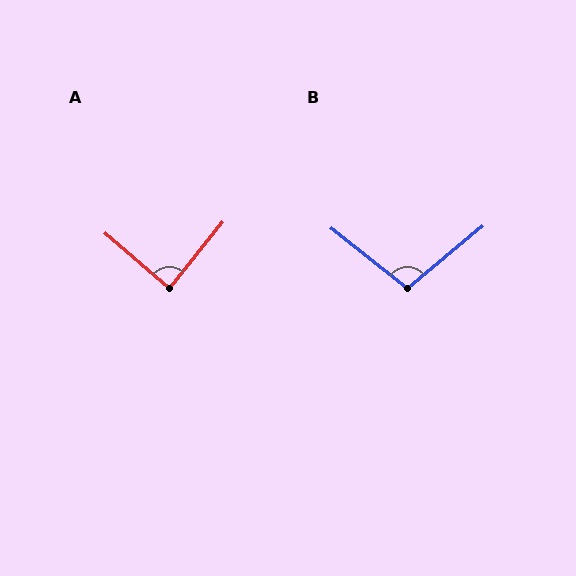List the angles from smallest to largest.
A (88°), B (102°).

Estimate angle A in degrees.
Approximately 88 degrees.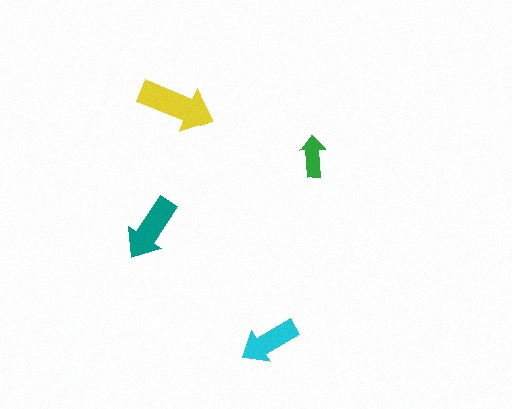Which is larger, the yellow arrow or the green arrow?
The yellow one.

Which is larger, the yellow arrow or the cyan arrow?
The yellow one.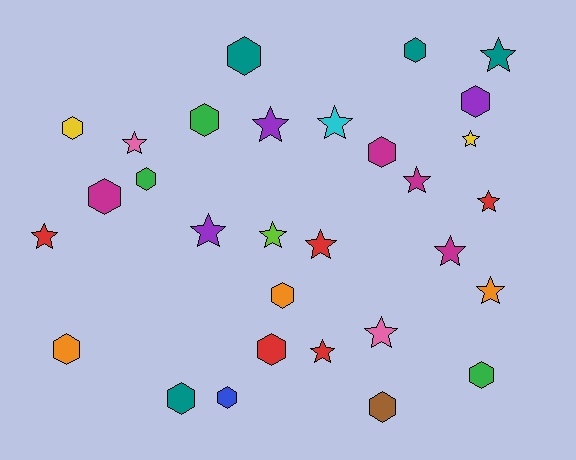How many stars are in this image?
There are 15 stars.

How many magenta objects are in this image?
There are 4 magenta objects.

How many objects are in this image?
There are 30 objects.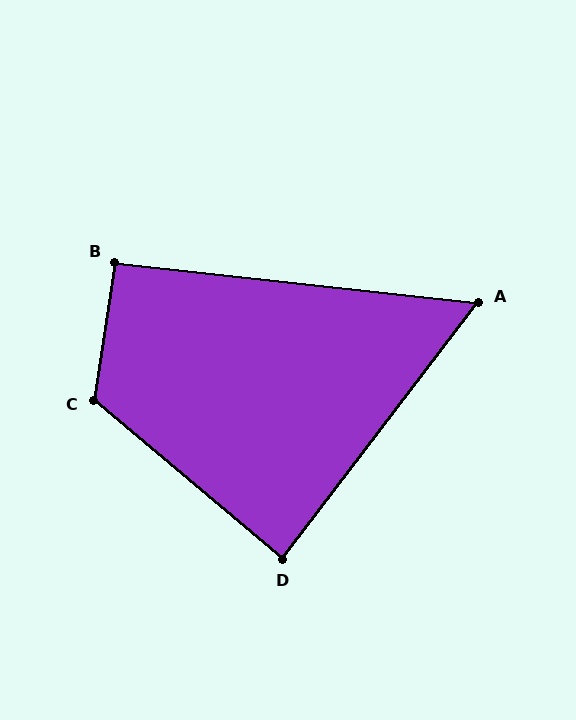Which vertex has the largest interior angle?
C, at approximately 121 degrees.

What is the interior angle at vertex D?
Approximately 88 degrees (approximately right).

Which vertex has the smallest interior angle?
A, at approximately 59 degrees.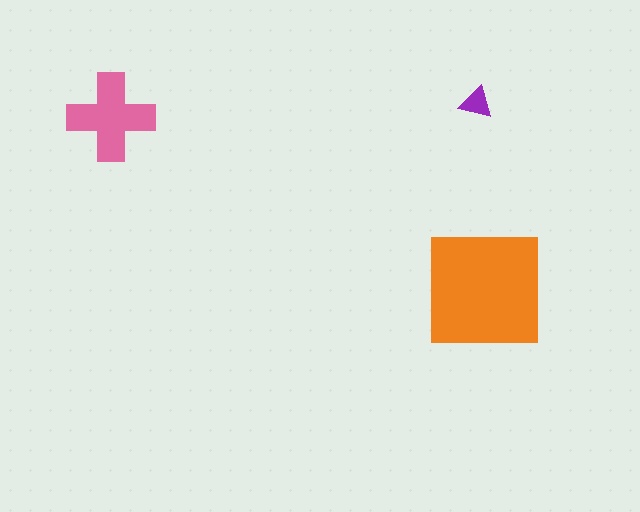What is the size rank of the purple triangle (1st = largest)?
3rd.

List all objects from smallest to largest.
The purple triangle, the pink cross, the orange square.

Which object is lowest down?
The orange square is bottommost.